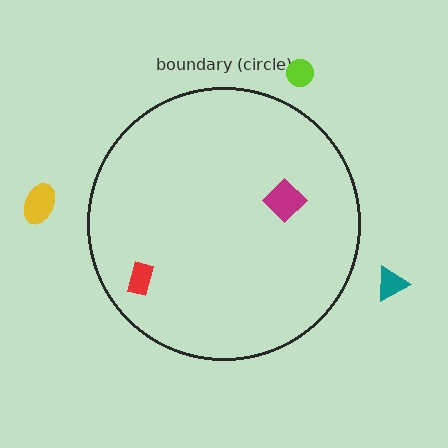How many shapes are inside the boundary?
2 inside, 3 outside.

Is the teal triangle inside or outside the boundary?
Outside.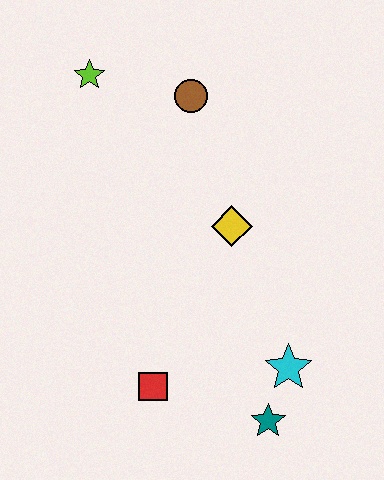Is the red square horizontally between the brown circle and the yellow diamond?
No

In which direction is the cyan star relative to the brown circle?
The cyan star is below the brown circle.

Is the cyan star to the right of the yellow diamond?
Yes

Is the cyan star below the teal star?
No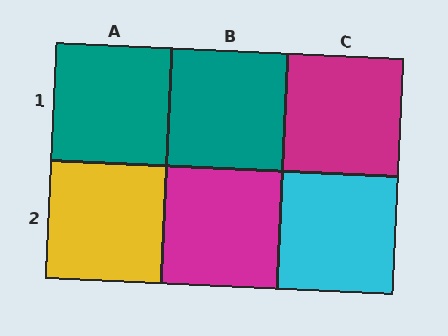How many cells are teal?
2 cells are teal.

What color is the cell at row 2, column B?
Magenta.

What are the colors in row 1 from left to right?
Teal, teal, magenta.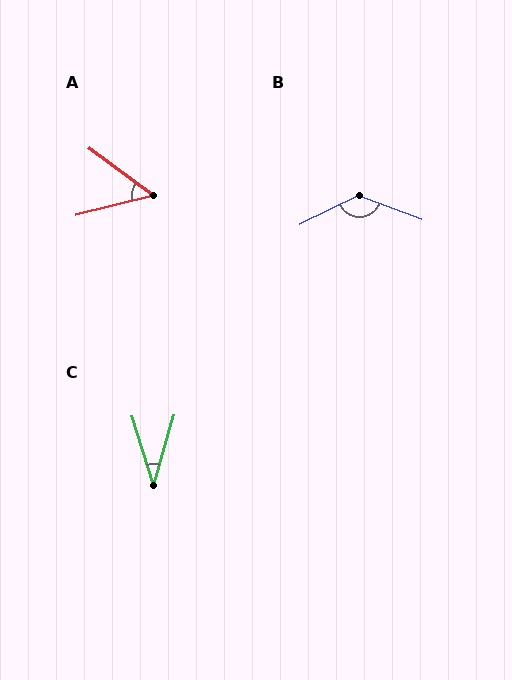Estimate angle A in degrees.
Approximately 50 degrees.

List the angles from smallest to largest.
C (33°), A (50°), B (133°).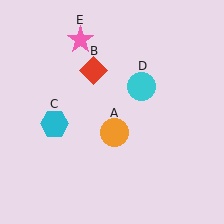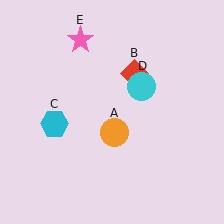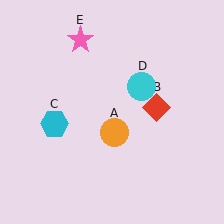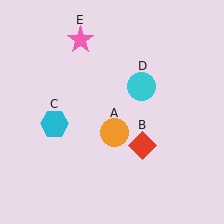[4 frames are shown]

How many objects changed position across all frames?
1 object changed position: red diamond (object B).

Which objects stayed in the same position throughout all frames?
Orange circle (object A) and cyan hexagon (object C) and cyan circle (object D) and pink star (object E) remained stationary.